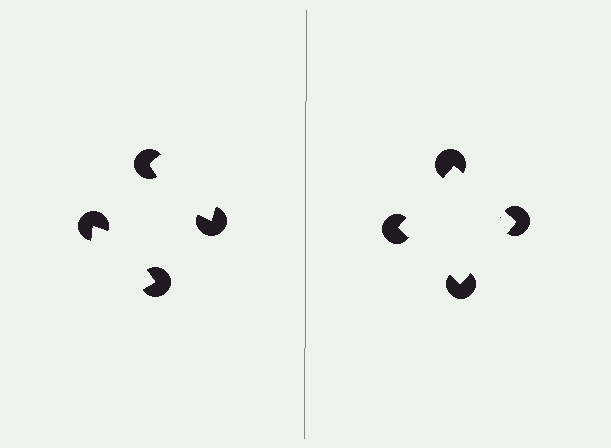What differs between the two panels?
The pac-man discs are positioned identically on both sides; only the wedge orientations differ. On the right they align to a square; on the left they are misaligned.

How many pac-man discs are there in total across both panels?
8 — 4 on each side.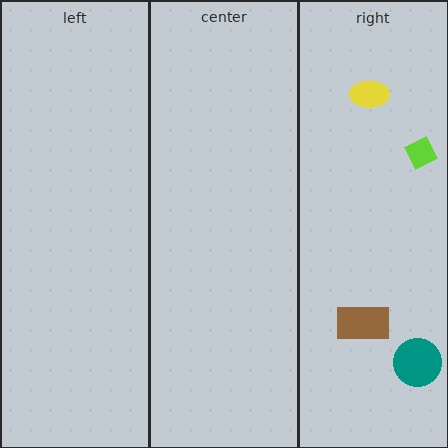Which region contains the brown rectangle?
The right region.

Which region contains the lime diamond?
The right region.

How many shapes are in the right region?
4.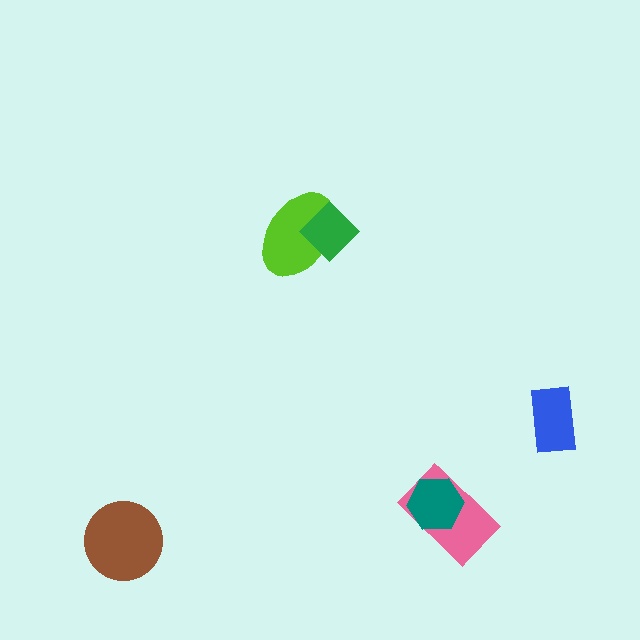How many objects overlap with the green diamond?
1 object overlaps with the green diamond.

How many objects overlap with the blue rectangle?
0 objects overlap with the blue rectangle.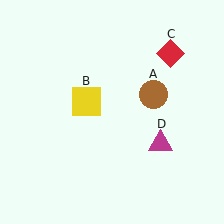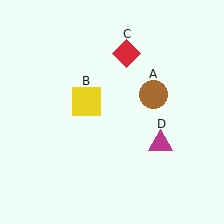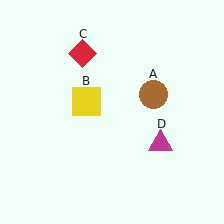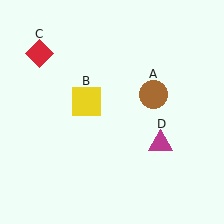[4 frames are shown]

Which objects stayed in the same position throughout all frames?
Brown circle (object A) and yellow square (object B) and magenta triangle (object D) remained stationary.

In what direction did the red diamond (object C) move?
The red diamond (object C) moved left.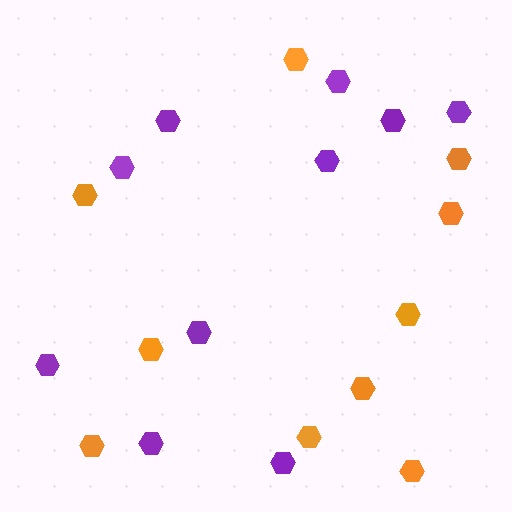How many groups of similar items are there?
There are 2 groups: one group of purple hexagons (10) and one group of orange hexagons (10).